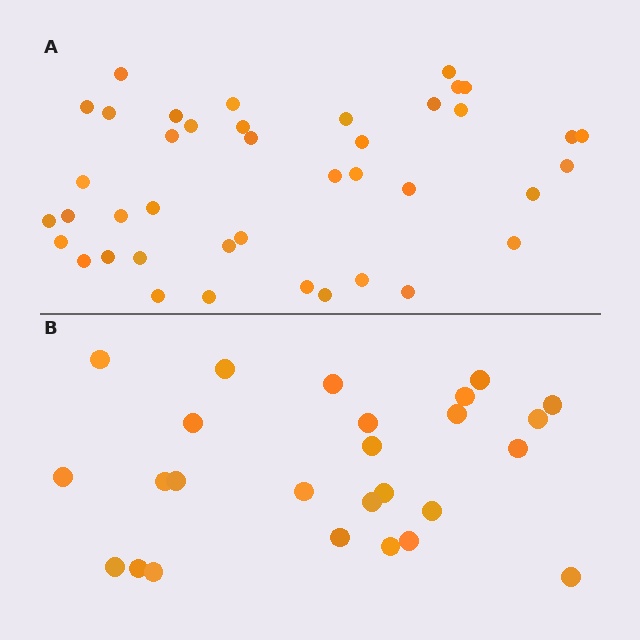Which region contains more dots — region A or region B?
Region A (the top region) has more dots.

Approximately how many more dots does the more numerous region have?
Region A has approximately 15 more dots than region B.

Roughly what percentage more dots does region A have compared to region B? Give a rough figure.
About 60% more.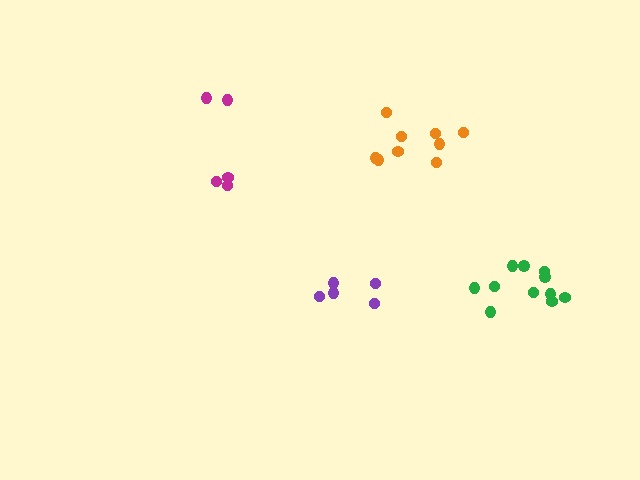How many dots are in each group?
Group 1: 5 dots, Group 2: 5 dots, Group 3: 9 dots, Group 4: 11 dots (30 total).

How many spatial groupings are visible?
There are 4 spatial groupings.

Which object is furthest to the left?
The magenta cluster is leftmost.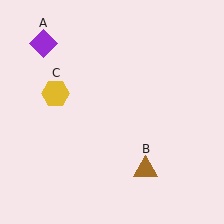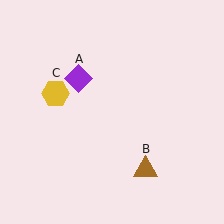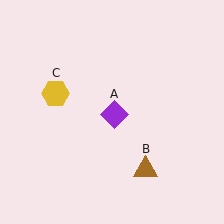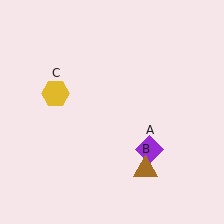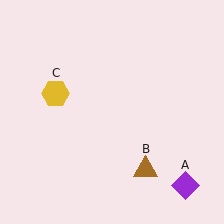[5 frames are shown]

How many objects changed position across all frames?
1 object changed position: purple diamond (object A).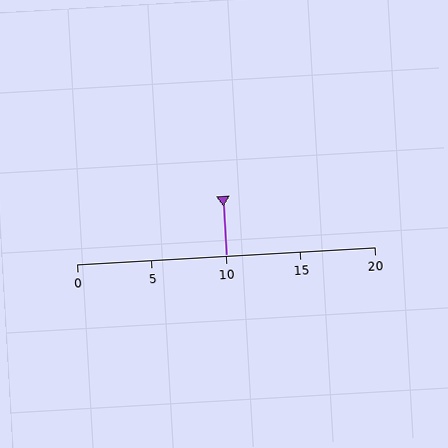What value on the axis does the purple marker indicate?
The marker indicates approximately 10.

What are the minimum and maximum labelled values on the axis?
The axis runs from 0 to 20.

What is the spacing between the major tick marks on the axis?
The major ticks are spaced 5 apart.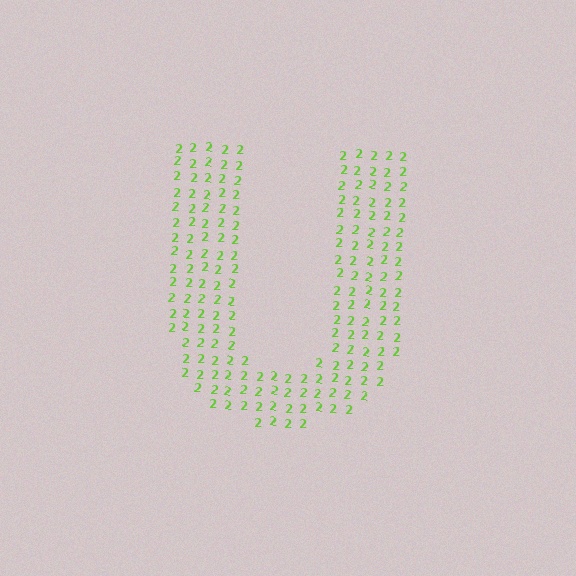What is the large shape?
The large shape is the letter U.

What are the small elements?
The small elements are digit 2's.